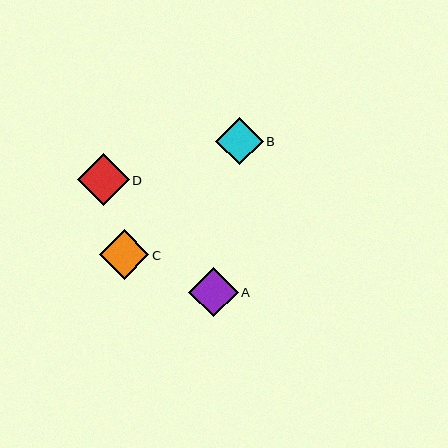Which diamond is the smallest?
Diamond B is the smallest with a size of approximately 48 pixels.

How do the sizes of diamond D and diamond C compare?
Diamond D and diamond C are approximately the same size.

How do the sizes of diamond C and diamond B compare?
Diamond C and diamond B are approximately the same size.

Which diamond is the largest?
Diamond D is the largest with a size of approximately 52 pixels.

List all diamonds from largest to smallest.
From largest to smallest: D, A, C, B.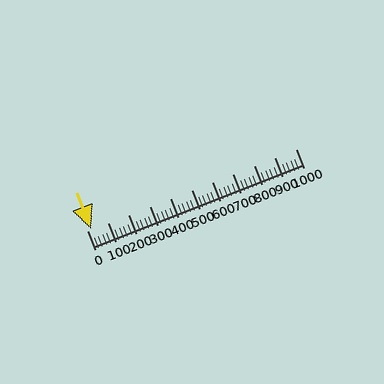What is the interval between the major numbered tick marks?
The major tick marks are spaced 100 units apart.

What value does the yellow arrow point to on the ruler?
The yellow arrow points to approximately 20.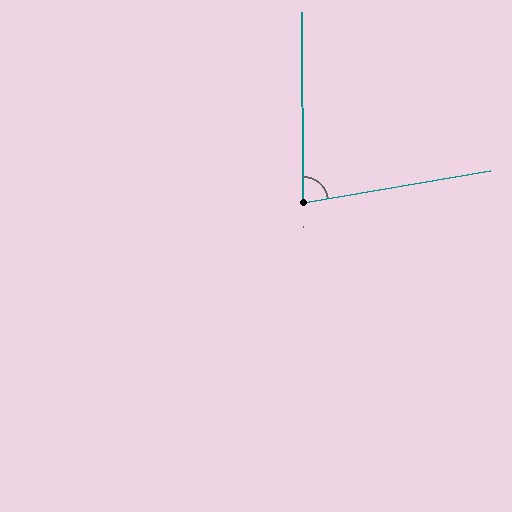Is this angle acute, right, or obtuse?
It is acute.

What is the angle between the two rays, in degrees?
Approximately 80 degrees.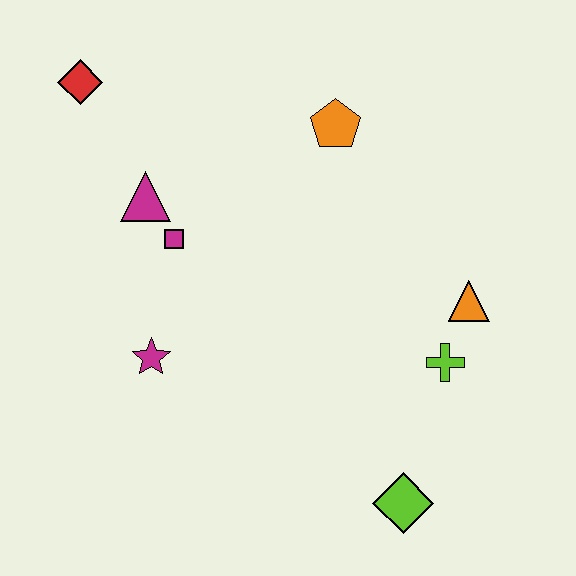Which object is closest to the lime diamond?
The lime cross is closest to the lime diamond.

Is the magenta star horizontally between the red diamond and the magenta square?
Yes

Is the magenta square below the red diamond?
Yes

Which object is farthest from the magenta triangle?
The lime diamond is farthest from the magenta triangle.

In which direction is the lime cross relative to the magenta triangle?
The lime cross is to the right of the magenta triangle.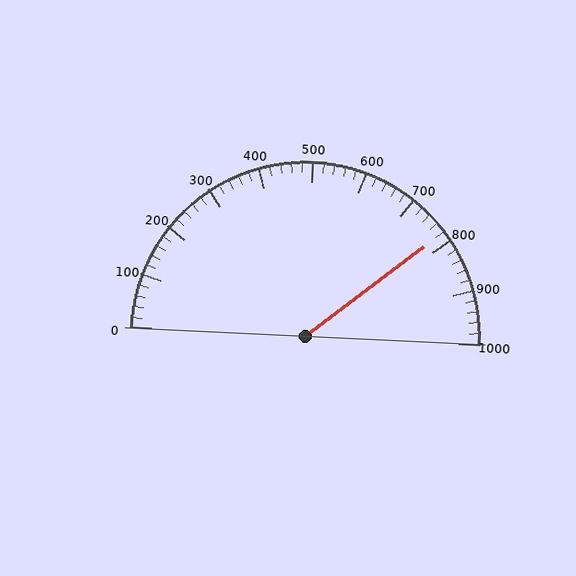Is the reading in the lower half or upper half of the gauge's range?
The reading is in the upper half of the range (0 to 1000).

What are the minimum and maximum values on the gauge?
The gauge ranges from 0 to 1000.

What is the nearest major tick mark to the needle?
The nearest major tick mark is 800.